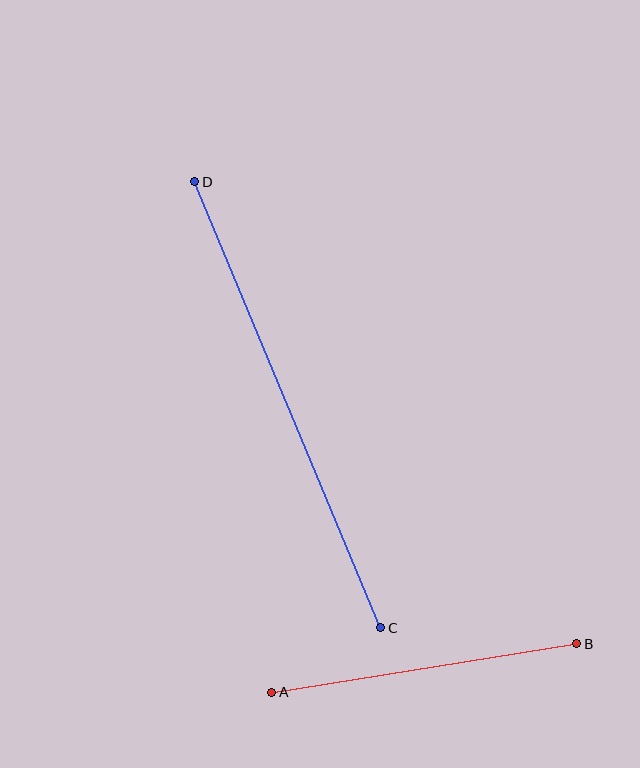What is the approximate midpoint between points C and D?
The midpoint is at approximately (288, 405) pixels.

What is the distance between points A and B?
The distance is approximately 309 pixels.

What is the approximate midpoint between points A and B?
The midpoint is at approximately (424, 668) pixels.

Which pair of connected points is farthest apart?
Points C and D are farthest apart.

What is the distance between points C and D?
The distance is approximately 483 pixels.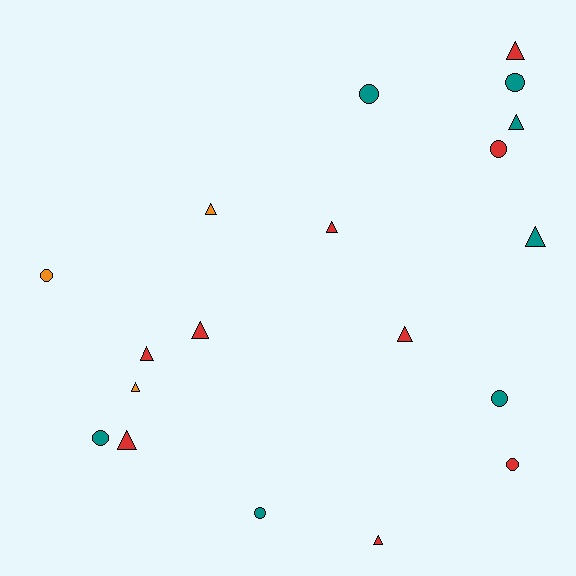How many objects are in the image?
There are 19 objects.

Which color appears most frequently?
Red, with 9 objects.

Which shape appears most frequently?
Triangle, with 11 objects.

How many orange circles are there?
There is 1 orange circle.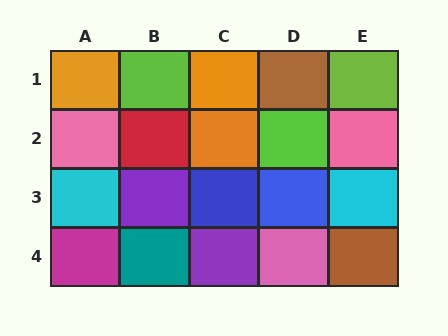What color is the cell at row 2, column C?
Orange.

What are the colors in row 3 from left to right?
Cyan, purple, blue, blue, cyan.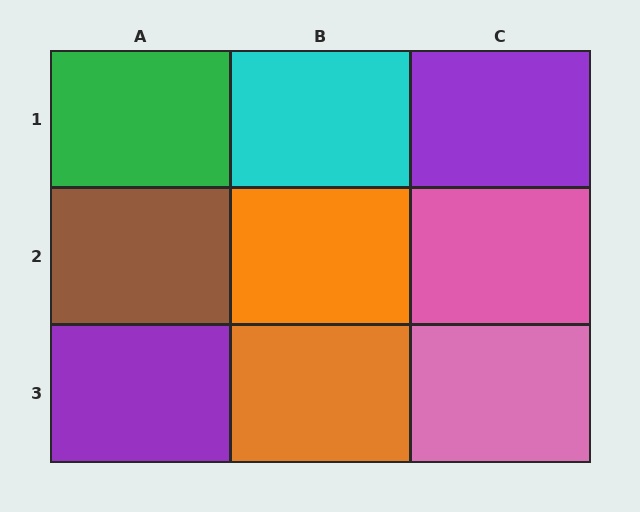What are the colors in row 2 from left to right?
Brown, orange, pink.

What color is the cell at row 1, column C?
Purple.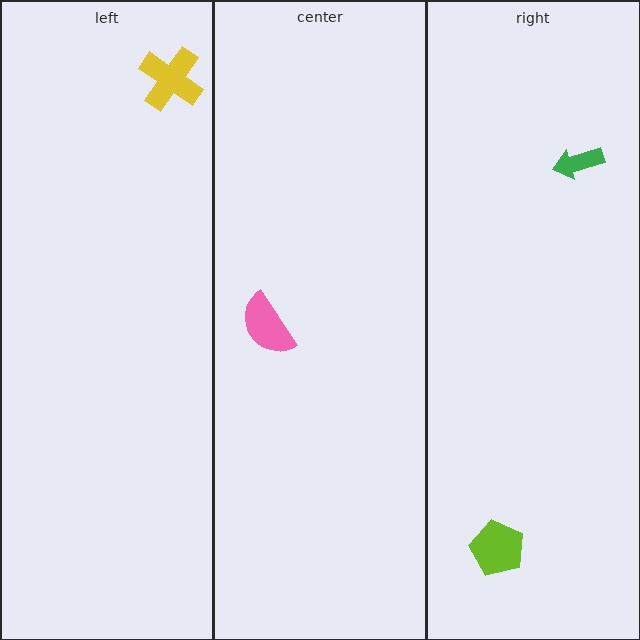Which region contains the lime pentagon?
The right region.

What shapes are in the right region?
The green arrow, the lime pentagon.